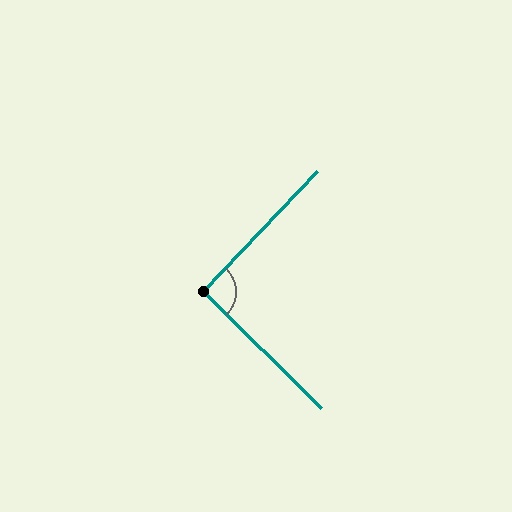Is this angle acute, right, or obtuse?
It is approximately a right angle.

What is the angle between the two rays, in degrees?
Approximately 91 degrees.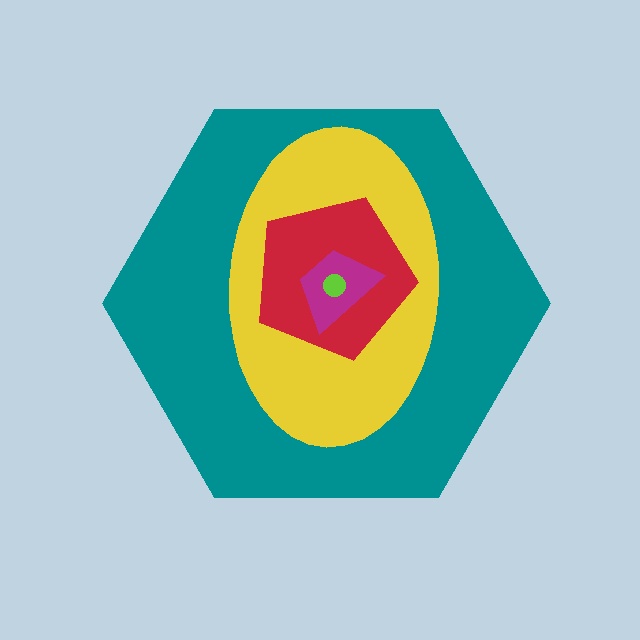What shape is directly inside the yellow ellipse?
The red pentagon.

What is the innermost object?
The lime circle.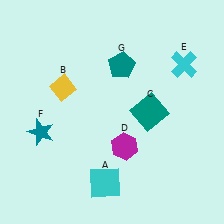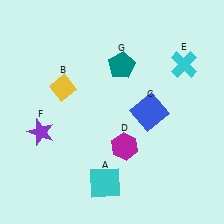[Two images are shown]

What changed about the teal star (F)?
In Image 1, F is teal. In Image 2, it changed to purple.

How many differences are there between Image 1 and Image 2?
There are 2 differences between the two images.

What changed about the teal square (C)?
In Image 1, C is teal. In Image 2, it changed to blue.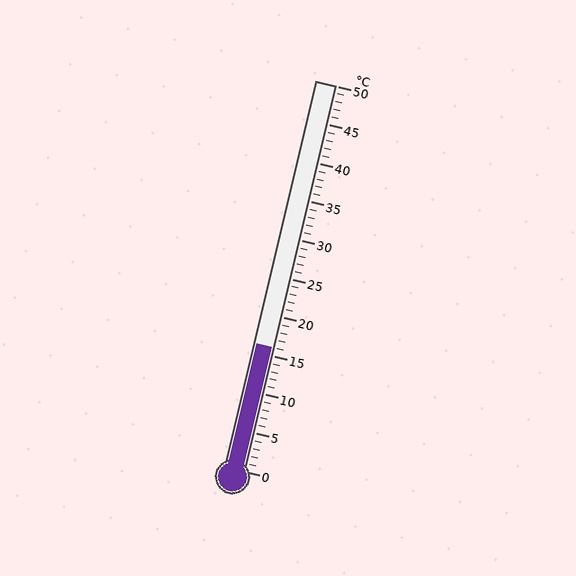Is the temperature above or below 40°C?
The temperature is below 40°C.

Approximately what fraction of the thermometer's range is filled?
The thermometer is filled to approximately 30% of its range.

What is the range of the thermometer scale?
The thermometer scale ranges from 0°C to 50°C.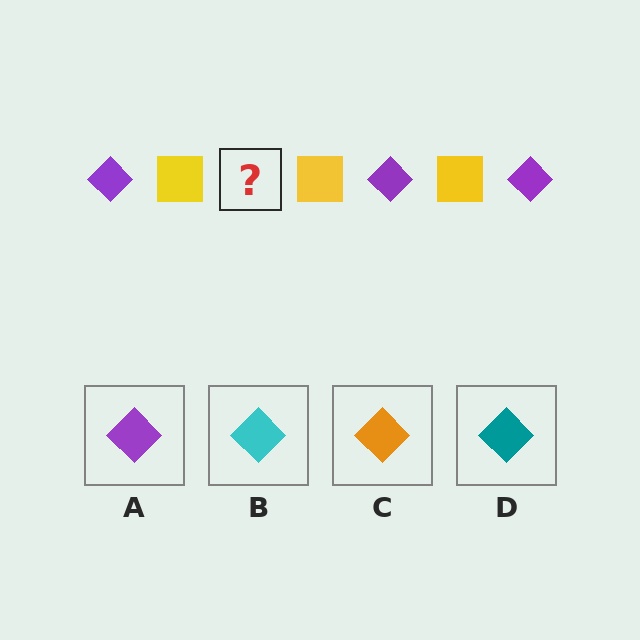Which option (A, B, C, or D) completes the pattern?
A.